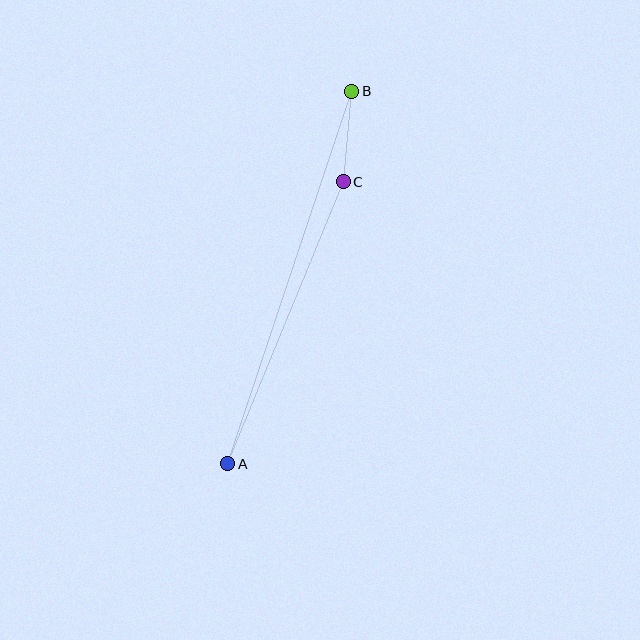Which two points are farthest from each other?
Points A and B are farthest from each other.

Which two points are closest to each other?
Points B and C are closest to each other.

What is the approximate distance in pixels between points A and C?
The distance between A and C is approximately 305 pixels.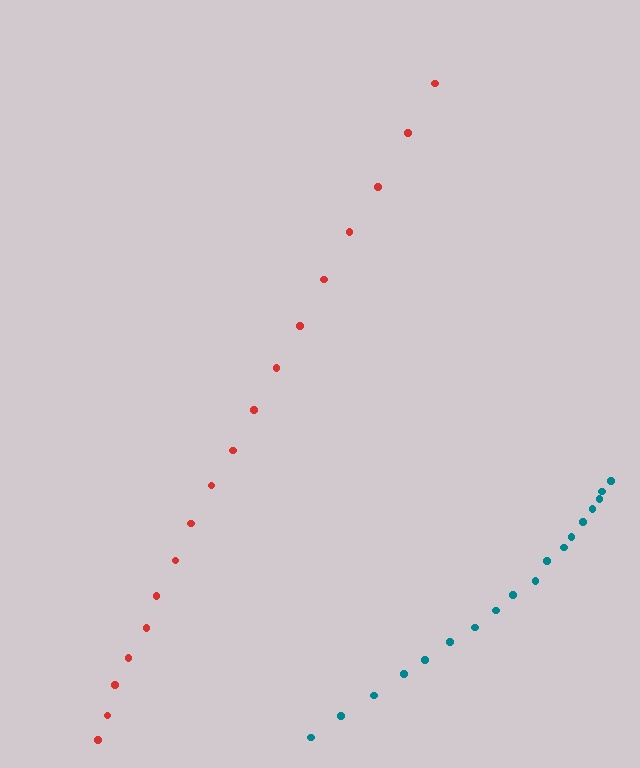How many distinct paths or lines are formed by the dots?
There are 2 distinct paths.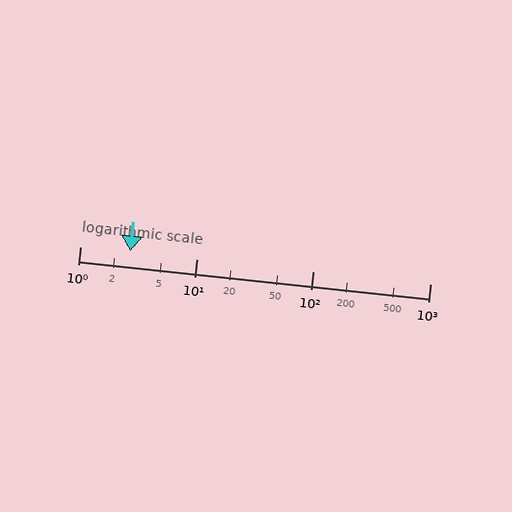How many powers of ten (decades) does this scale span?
The scale spans 3 decades, from 1 to 1000.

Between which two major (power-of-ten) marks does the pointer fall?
The pointer is between 1 and 10.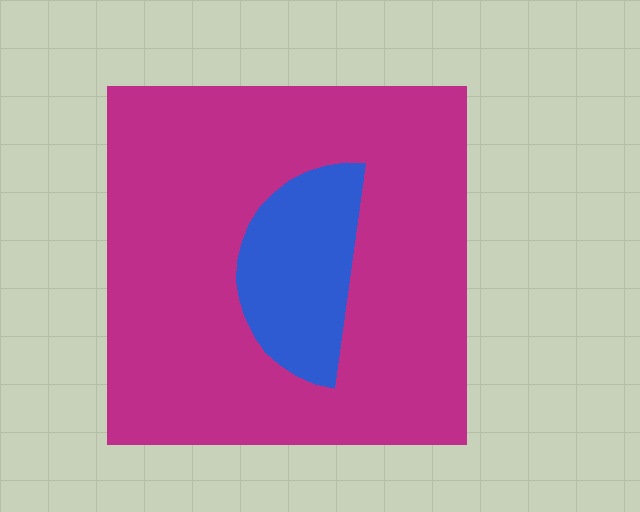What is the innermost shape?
The blue semicircle.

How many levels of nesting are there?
2.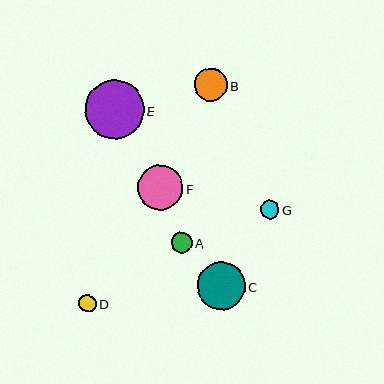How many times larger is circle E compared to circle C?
Circle E is approximately 1.2 times the size of circle C.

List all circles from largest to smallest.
From largest to smallest: E, C, F, B, A, G, D.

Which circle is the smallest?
Circle D is the smallest with a size of approximately 17 pixels.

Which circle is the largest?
Circle E is the largest with a size of approximately 59 pixels.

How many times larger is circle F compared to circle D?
Circle F is approximately 2.6 times the size of circle D.